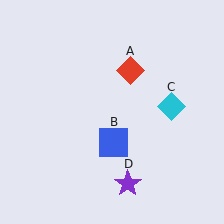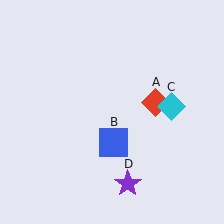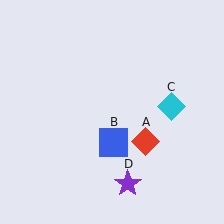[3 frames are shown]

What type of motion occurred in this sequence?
The red diamond (object A) rotated clockwise around the center of the scene.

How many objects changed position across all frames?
1 object changed position: red diamond (object A).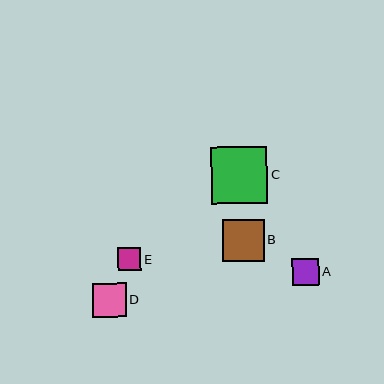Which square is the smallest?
Square E is the smallest with a size of approximately 24 pixels.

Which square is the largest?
Square C is the largest with a size of approximately 56 pixels.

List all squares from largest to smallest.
From largest to smallest: C, B, D, A, E.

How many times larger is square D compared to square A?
Square D is approximately 1.3 times the size of square A.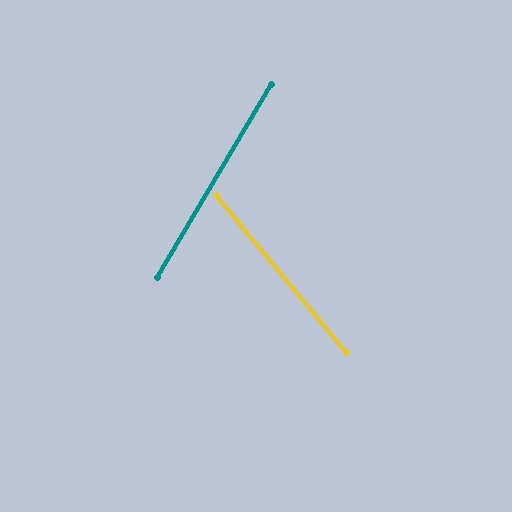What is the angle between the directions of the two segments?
Approximately 70 degrees.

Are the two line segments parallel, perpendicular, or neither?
Neither parallel nor perpendicular — they differ by about 70°.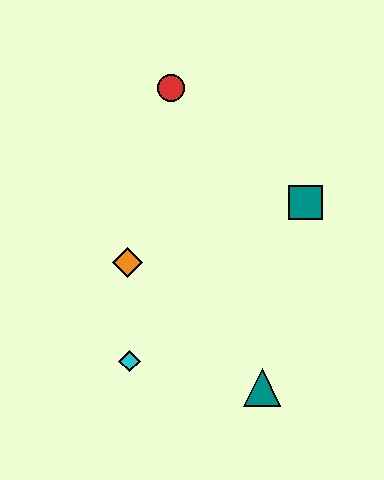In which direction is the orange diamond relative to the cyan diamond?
The orange diamond is above the cyan diamond.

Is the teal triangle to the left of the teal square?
Yes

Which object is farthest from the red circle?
The teal triangle is farthest from the red circle.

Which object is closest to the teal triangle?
The cyan diamond is closest to the teal triangle.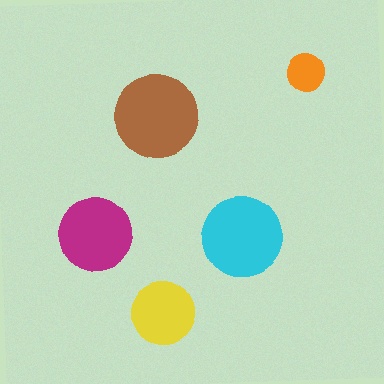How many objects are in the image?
There are 5 objects in the image.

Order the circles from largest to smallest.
the brown one, the cyan one, the magenta one, the yellow one, the orange one.